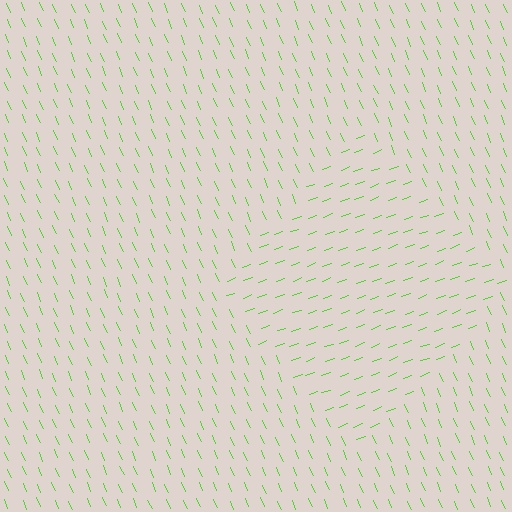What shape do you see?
I see a diamond.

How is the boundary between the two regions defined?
The boundary is defined purely by a change in line orientation (approximately 86 degrees difference). All lines are the same color and thickness.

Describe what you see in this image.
The image is filled with small lime line segments. A diamond region in the image has lines oriented differently from the surrounding lines, creating a visible texture boundary.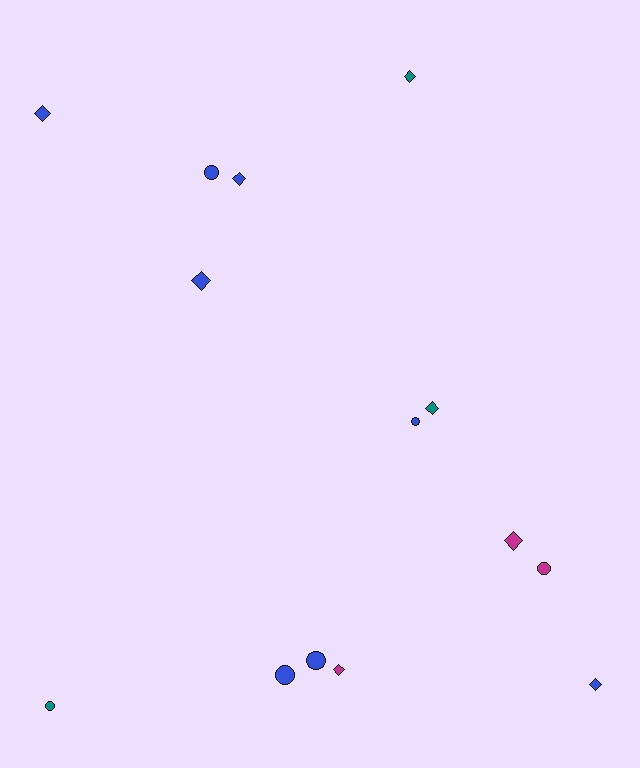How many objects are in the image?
There are 14 objects.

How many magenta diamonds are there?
There are 2 magenta diamonds.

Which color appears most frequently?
Blue, with 8 objects.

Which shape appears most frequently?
Diamond, with 8 objects.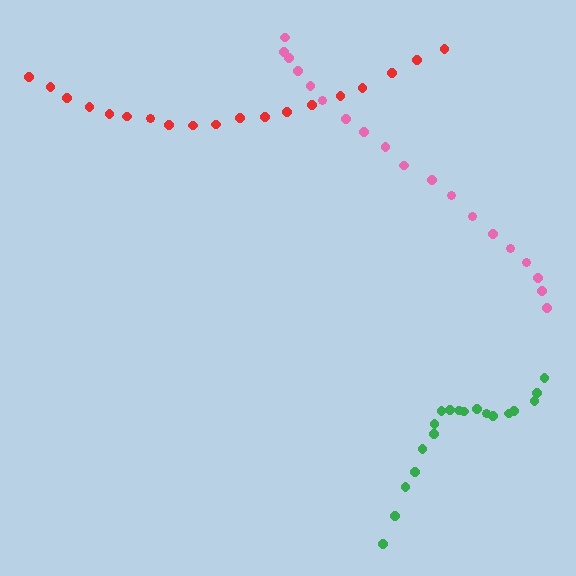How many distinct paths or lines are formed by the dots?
There are 3 distinct paths.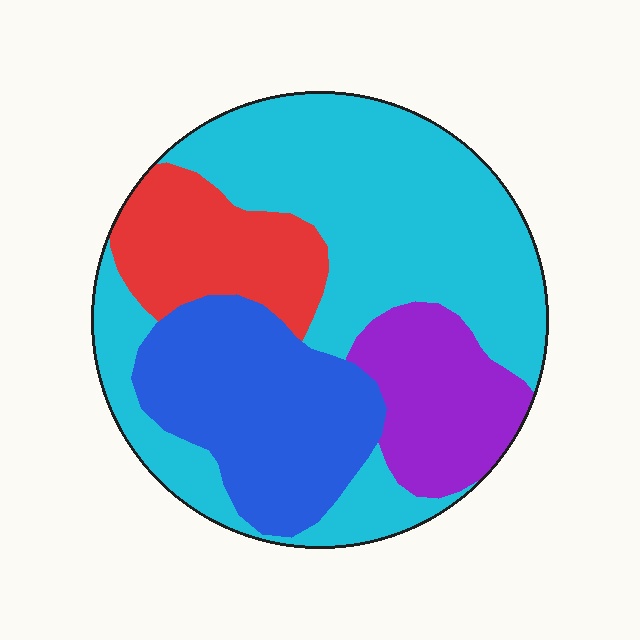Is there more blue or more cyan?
Cyan.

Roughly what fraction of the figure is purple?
Purple takes up about one eighth (1/8) of the figure.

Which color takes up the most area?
Cyan, at roughly 50%.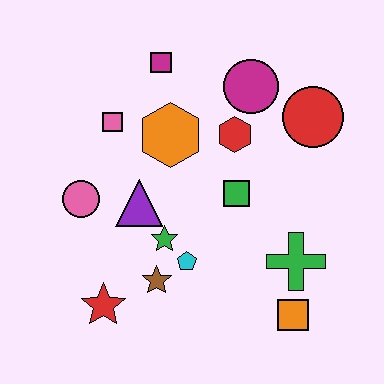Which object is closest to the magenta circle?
The red hexagon is closest to the magenta circle.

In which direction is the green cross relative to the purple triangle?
The green cross is to the right of the purple triangle.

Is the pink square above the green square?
Yes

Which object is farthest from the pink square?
The orange square is farthest from the pink square.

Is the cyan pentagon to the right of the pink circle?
Yes